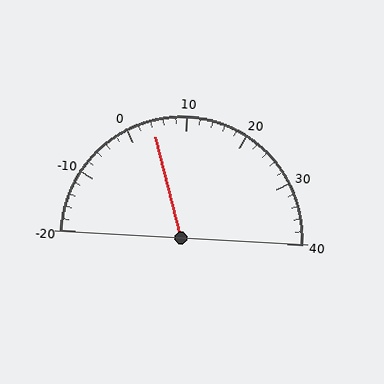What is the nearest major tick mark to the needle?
The nearest major tick mark is 0.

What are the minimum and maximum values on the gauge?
The gauge ranges from -20 to 40.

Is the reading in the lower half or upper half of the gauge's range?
The reading is in the lower half of the range (-20 to 40).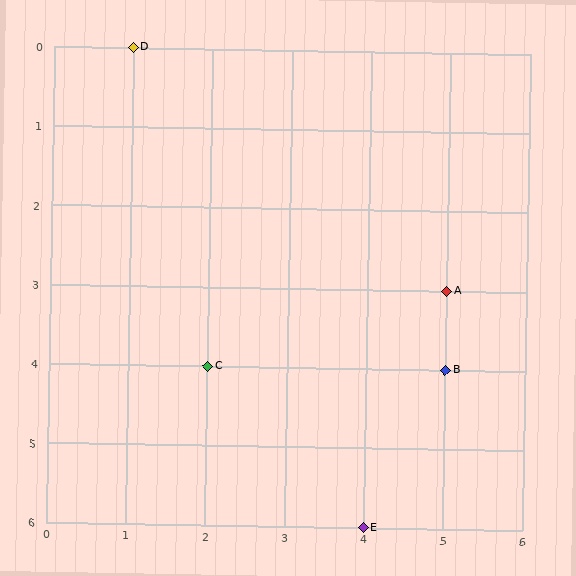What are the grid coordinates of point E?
Point E is at grid coordinates (4, 6).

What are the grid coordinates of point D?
Point D is at grid coordinates (1, 0).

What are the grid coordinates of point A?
Point A is at grid coordinates (5, 3).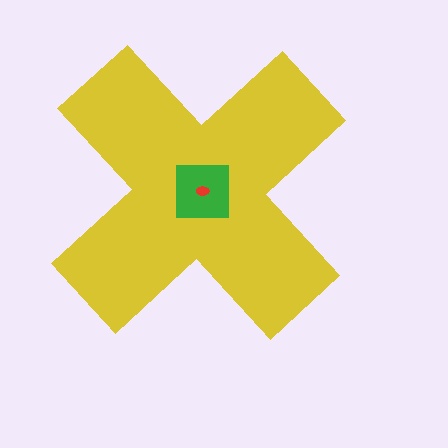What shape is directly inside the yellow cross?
The green square.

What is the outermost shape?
The yellow cross.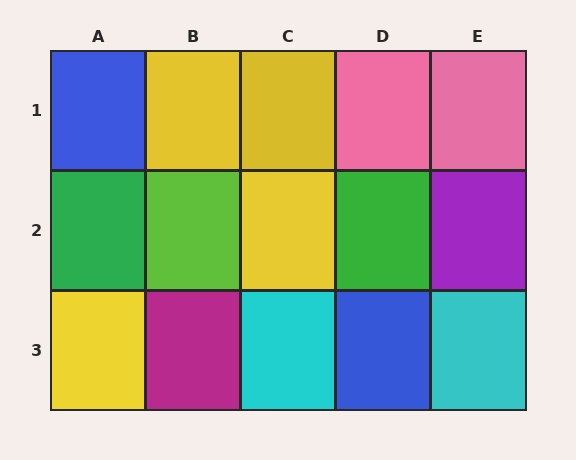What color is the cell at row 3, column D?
Blue.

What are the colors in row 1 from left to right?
Blue, yellow, yellow, pink, pink.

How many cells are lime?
1 cell is lime.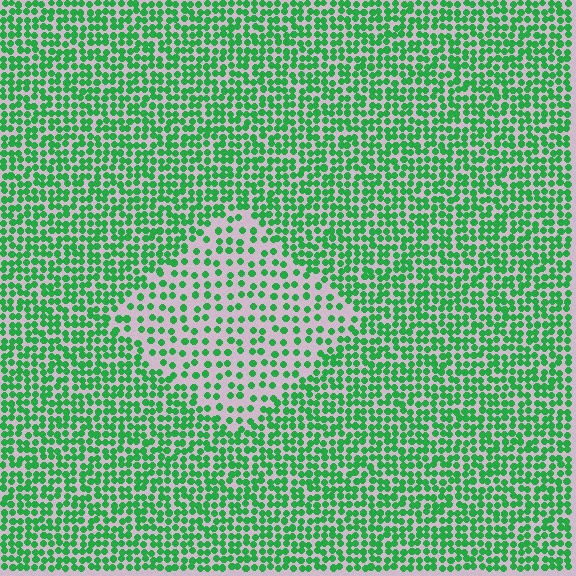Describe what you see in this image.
The image contains small green elements arranged at two different densities. A diamond-shaped region is visible where the elements are less densely packed than the surrounding area.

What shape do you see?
I see a diamond.